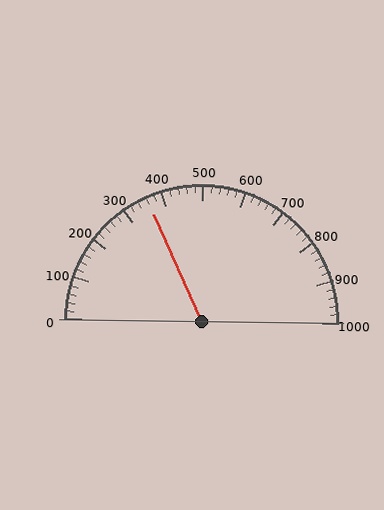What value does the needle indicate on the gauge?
The needle indicates approximately 360.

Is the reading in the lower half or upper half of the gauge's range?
The reading is in the lower half of the range (0 to 1000).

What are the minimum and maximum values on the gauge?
The gauge ranges from 0 to 1000.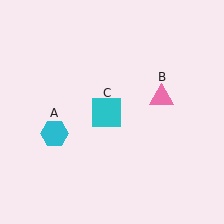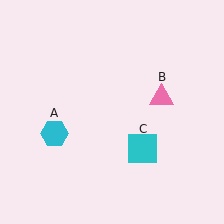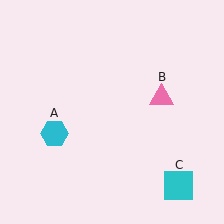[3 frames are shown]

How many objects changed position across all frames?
1 object changed position: cyan square (object C).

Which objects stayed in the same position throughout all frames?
Cyan hexagon (object A) and pink triangle (object B) remained stationary.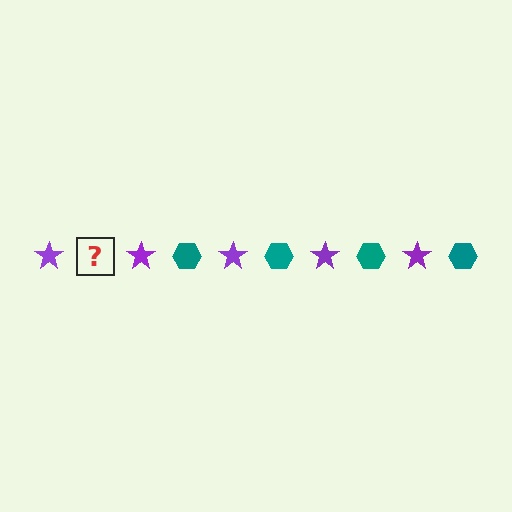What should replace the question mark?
The question mark should be replaced with a teal hexagon.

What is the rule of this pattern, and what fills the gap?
The rule is that the pattern alternates between purple star and teal hexagon. The gap should be filled with a teal hexagon.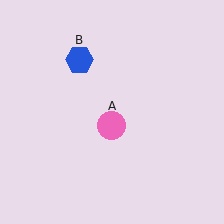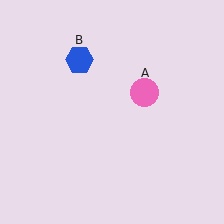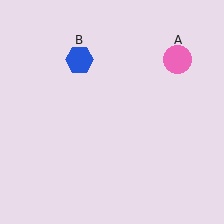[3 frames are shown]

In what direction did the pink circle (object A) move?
The pink circle (object A) moved up and to the right.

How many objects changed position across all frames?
1 object changed position: pink circle (object A).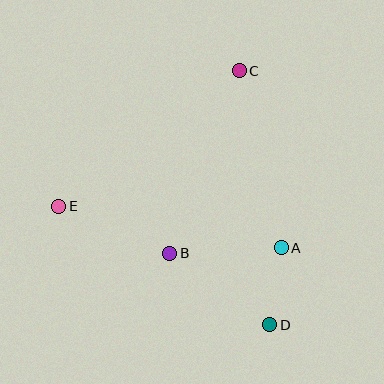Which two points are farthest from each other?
Points C and D are farthest from each other.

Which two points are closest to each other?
Points A and D are closest to each other.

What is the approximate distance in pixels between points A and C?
The distance between A and C is approximately 182 pixels.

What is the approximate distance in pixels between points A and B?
The distance between A and B is approximately 111 pixels.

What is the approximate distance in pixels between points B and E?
The distance between B and E is approximately 120 pixels.